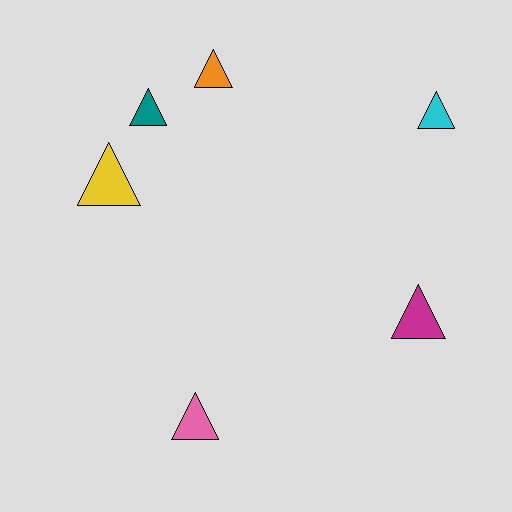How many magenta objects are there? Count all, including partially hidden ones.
There is 1 magenta object.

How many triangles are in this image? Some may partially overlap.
There are 6 triangles.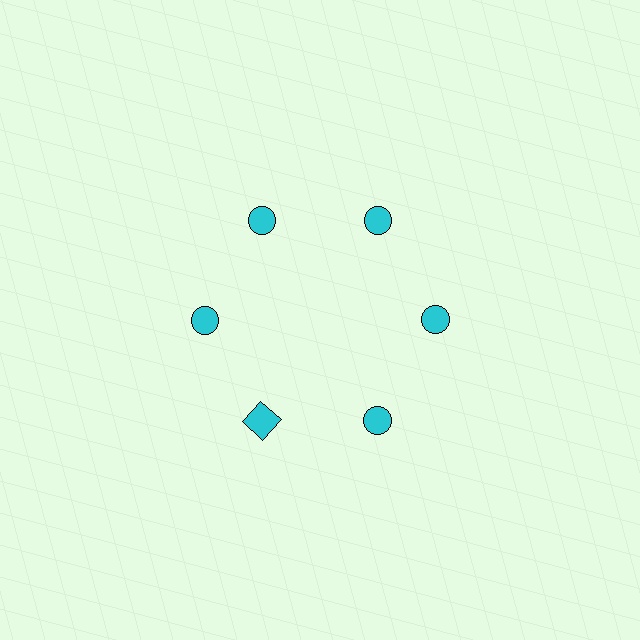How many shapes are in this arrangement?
There are 6 shapes arranged in a ring pattern.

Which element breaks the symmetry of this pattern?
The cyan square at roughly the 7 o'clock position breaks the symmetry. All other shapes are cyan circles.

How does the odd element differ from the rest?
It has a different shape: square instead of circle.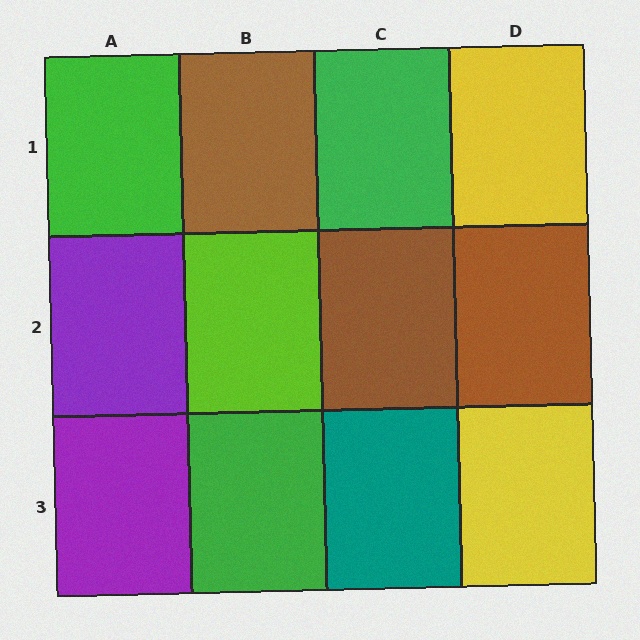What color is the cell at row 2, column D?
Brown.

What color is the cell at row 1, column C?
Green.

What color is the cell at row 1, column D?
Yellow.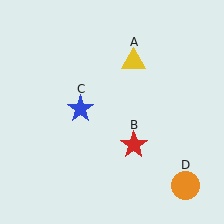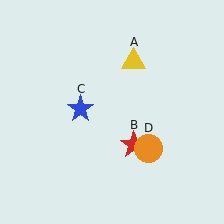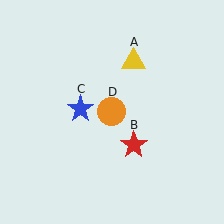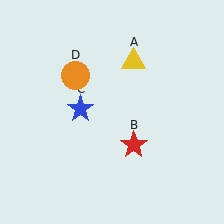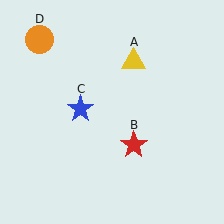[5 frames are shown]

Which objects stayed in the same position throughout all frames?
Yellow triangle (object A) and red star (object B) and blue star (object C) remained stationary.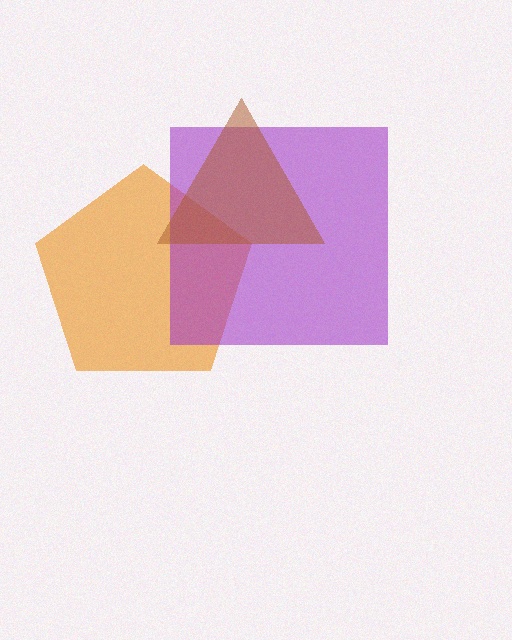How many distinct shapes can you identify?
There are 3 distinct shapes: an orange pentagon, a purple square, a brown triangle.